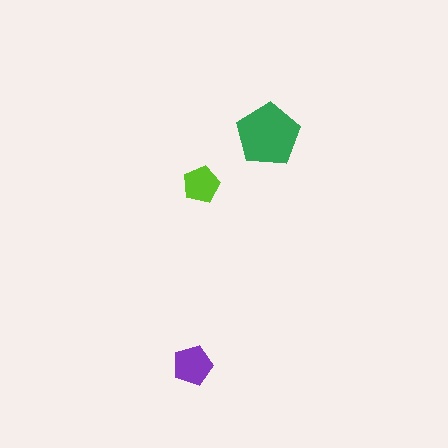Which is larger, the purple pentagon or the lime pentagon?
The purple one.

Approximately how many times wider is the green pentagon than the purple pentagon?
About 1.5 times wider.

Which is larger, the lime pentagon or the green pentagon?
The green one.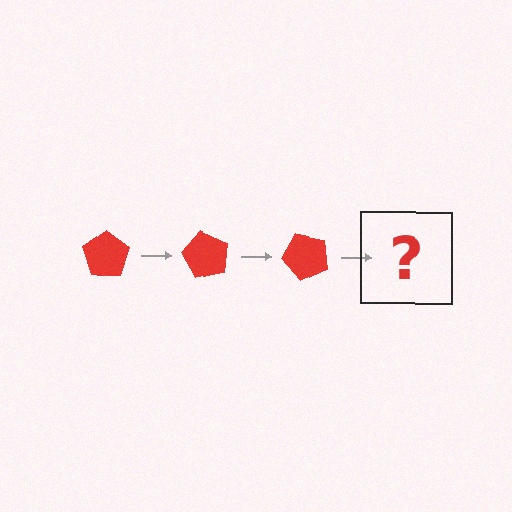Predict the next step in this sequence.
The next step is a red pentagon rotated 180 degrees.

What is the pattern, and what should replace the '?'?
The pattern is that the pentagon rotates 60 degrees each step. The '?' should be a red pentagon rotated 180 degrees.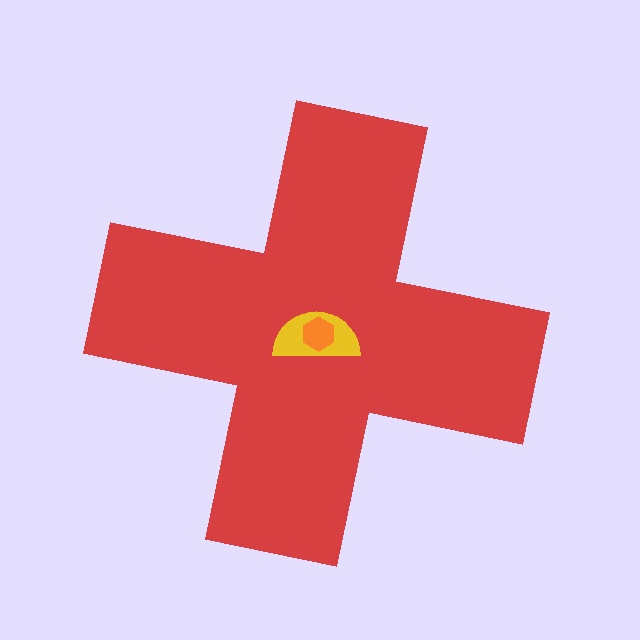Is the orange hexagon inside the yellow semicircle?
Yes.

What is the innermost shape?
The orange hexagon.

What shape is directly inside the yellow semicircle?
The orange hexagon.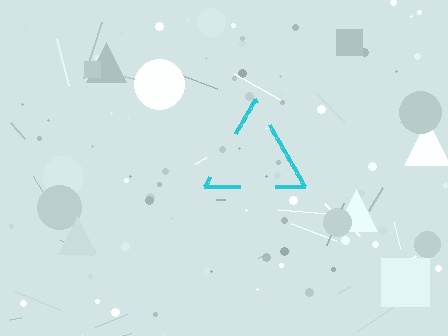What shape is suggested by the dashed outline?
The dashed outline suggests a triangle.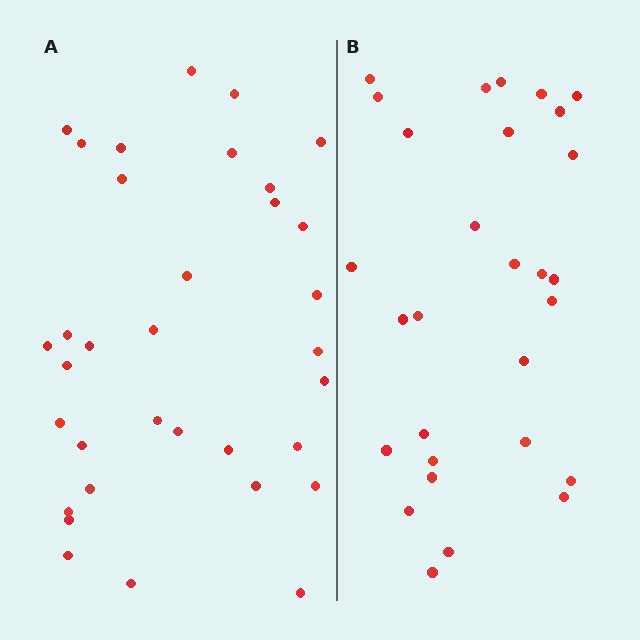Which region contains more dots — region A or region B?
Region A (the left region) has more dots.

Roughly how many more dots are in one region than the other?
Region A has about 5 more dots than region B.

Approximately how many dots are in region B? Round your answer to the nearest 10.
About 30 dots. (The exact count is 29, which rounds to 30.)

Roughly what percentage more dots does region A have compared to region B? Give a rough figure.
About 15% more.